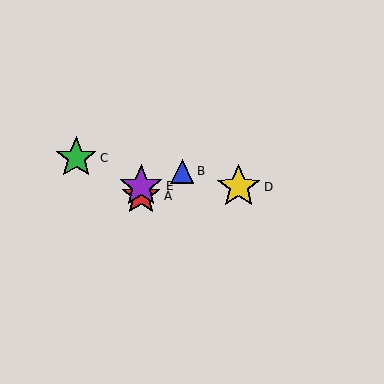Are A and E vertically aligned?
Yes, both are at x≈141.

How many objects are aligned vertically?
2 objects (A, E) are aligned vertically.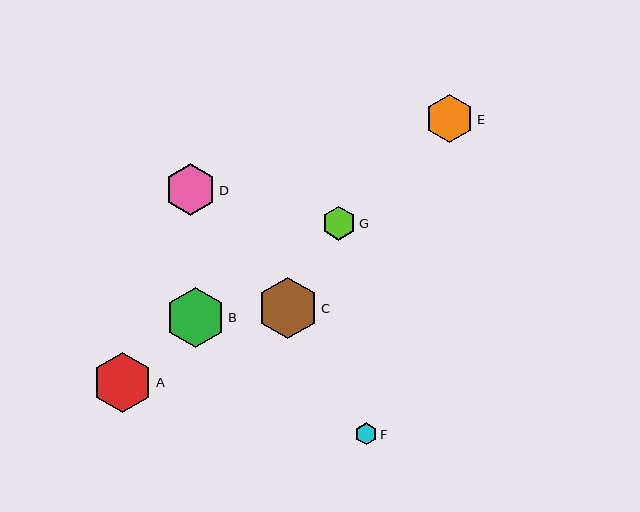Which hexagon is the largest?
Hexagon C is the largest with a size of approximately 61 pixels.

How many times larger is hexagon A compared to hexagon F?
Hexagon A is approximately 2.8 times the size of hexagon F.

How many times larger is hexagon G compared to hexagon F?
Hexagon G is approximately 1.6 times the size of hexagon F.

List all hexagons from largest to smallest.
From largest to smallest: C, A, B, D, E, G, F.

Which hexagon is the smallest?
Hexagon F is the smallest with a size of approximately 22 pixels.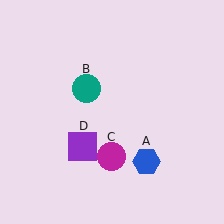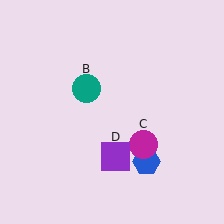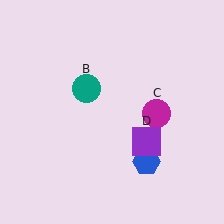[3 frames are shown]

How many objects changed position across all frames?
2 objects changed position: magenta circle (object C), purple square (object D).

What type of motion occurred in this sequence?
The magenta circle (object C), purple square (object D) rotated counterclockwise around the center of the scene.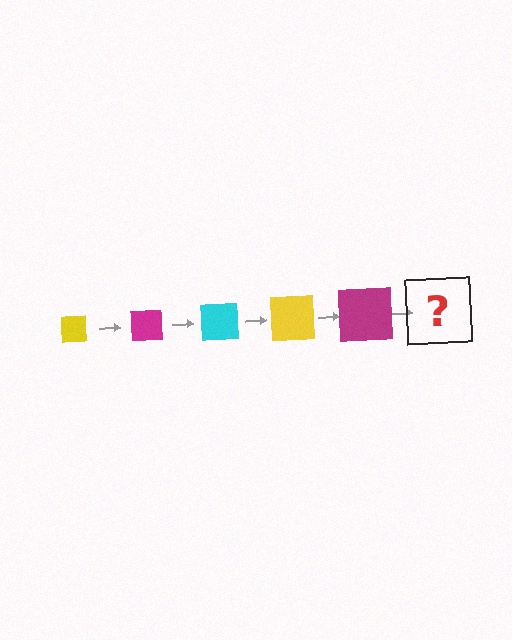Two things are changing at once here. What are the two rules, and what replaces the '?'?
The two rules are that the square grows larger each step and the color cycles through yellow, magenta, and cyan. The '?' should be a cyan square, larger than the previous one.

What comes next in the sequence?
The next element should be a cyan square, larger than the previous one.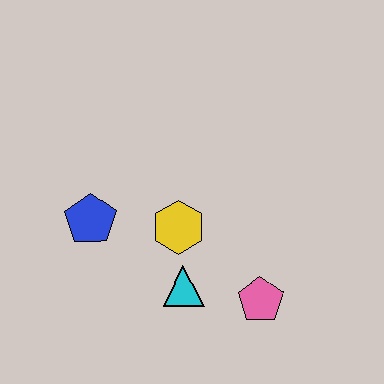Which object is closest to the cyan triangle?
The yellow hexagon is closest to the cyan triangle.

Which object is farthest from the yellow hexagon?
The pink pentagon is farthest from the yellow hexagon.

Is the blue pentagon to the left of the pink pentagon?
Yes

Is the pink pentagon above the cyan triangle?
No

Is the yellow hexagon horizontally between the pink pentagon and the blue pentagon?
Yes